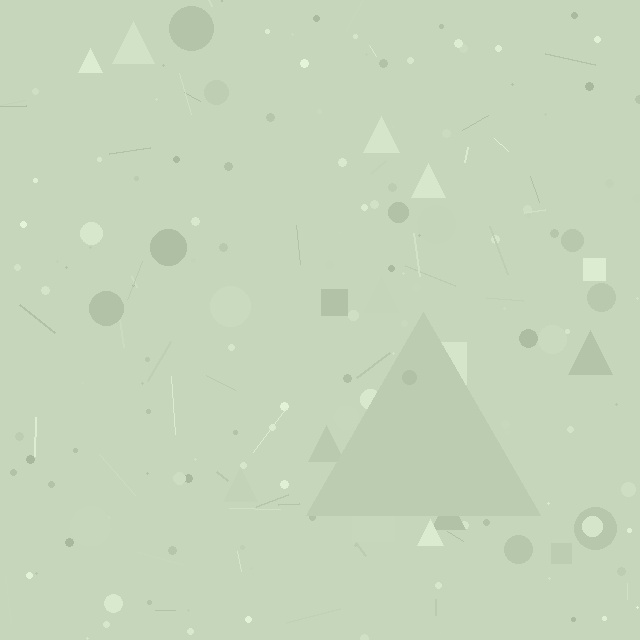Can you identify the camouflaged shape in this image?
The camouflaged shape is a triangle.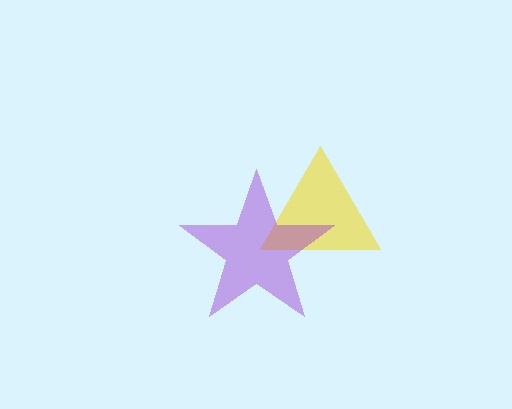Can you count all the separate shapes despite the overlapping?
Yes, there are 2 separate shapes.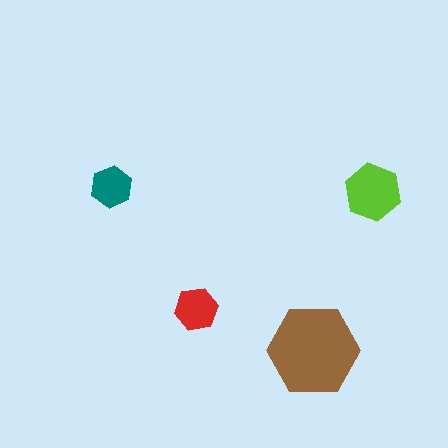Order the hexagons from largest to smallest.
the brown one, the lime one, the red one, the teal one.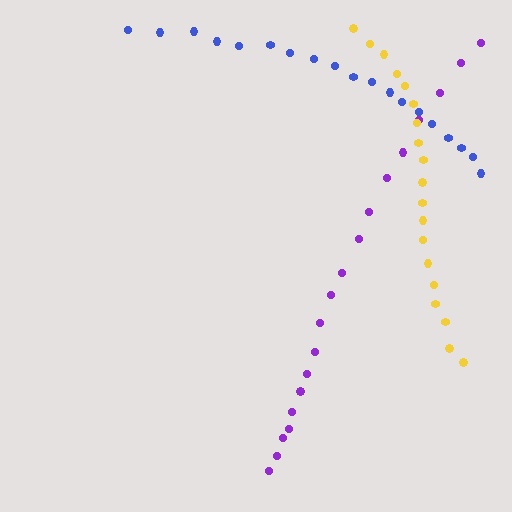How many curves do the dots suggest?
There are 3 distinct paths.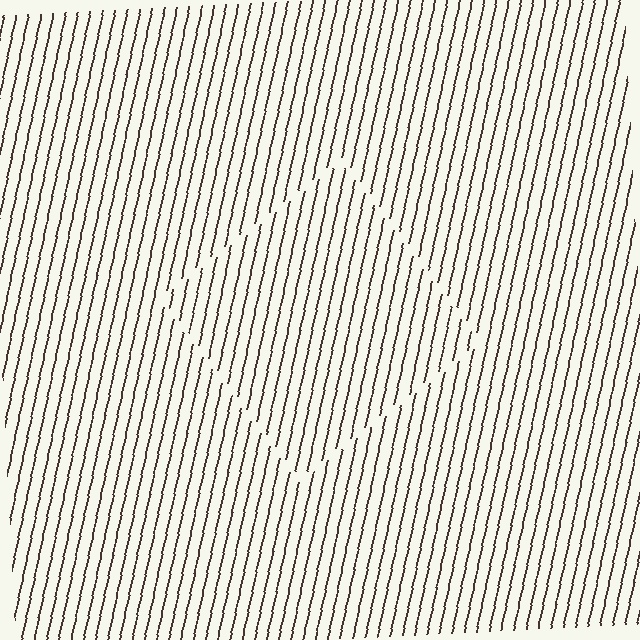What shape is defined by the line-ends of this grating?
An illusory square. The interior of the shape contains the same grating, shifted by half a period — the contour is defined by the phase discontinuity where line-ends from the inner and outer gratings abut.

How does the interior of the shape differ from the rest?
The interior of the shape contains the same grating, shifted by half a period — the contour is defined by the phase discontinuity where line-ends from the inner and outer gratings abut.